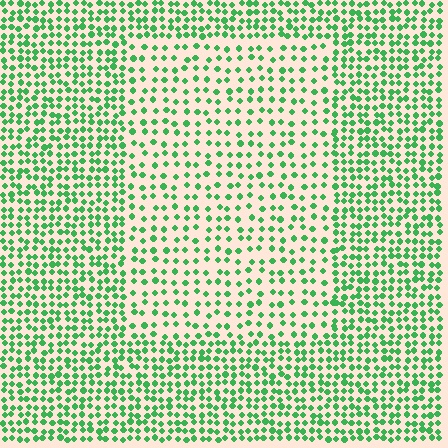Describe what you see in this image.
The image contains small green elements arranged at two different densities. A rectangle-shaped region is visible where the elements are less densely packed than the surrounding area.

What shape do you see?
I see a rectangle.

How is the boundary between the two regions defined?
The boundary is defined by a change in element density (approximately 1.8x ratio). All elements are the same color, size, and shape.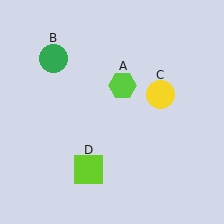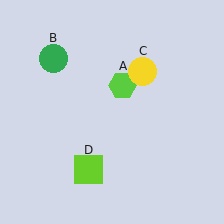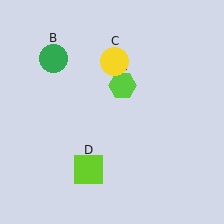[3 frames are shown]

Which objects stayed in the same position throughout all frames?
Lime hexagon (object A) and green circle (object B) and lime square (object D) remained stationary.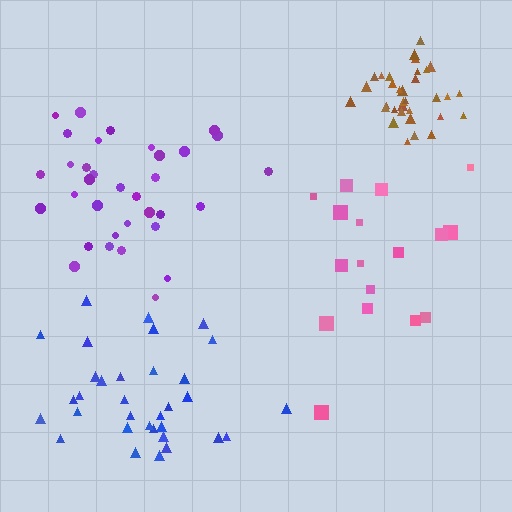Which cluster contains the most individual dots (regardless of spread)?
Purple (35).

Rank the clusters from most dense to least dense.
brown, purple, blue, pink.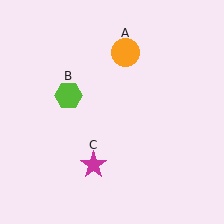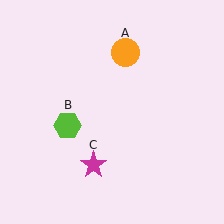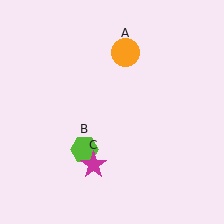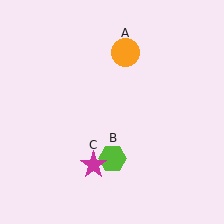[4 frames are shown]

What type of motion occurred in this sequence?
The lime hexagon (object B) rotated counterclockwise around the center of the scene.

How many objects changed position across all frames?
1 object changed position: lime hexagon (object B).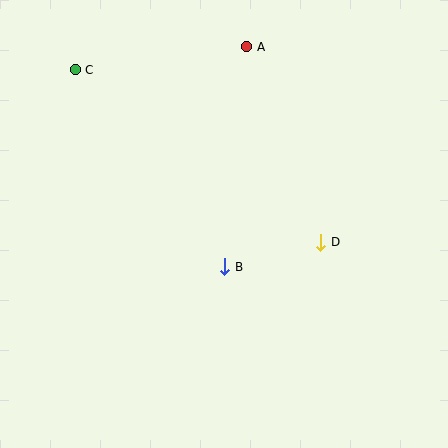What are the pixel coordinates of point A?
Point A is at (247, 47).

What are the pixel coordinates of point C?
Point C is at (75, 70).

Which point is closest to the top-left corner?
Point C is closest to the top-left corner.